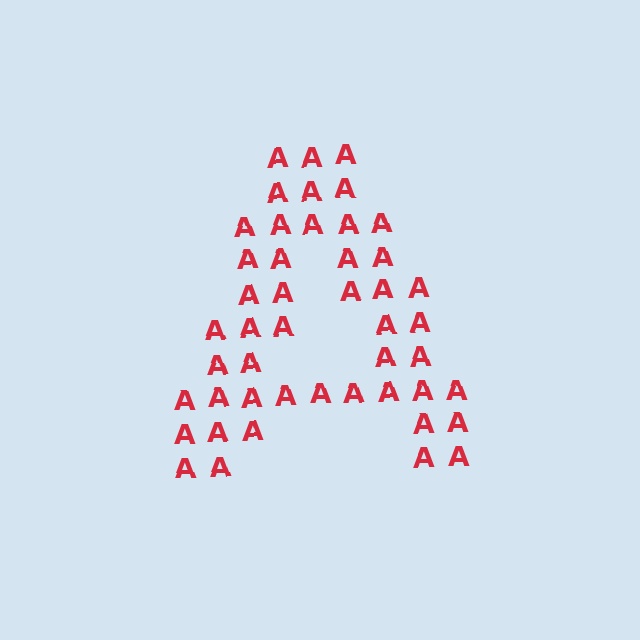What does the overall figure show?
The overall figure shows the letter A.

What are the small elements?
The small elements are letter A's.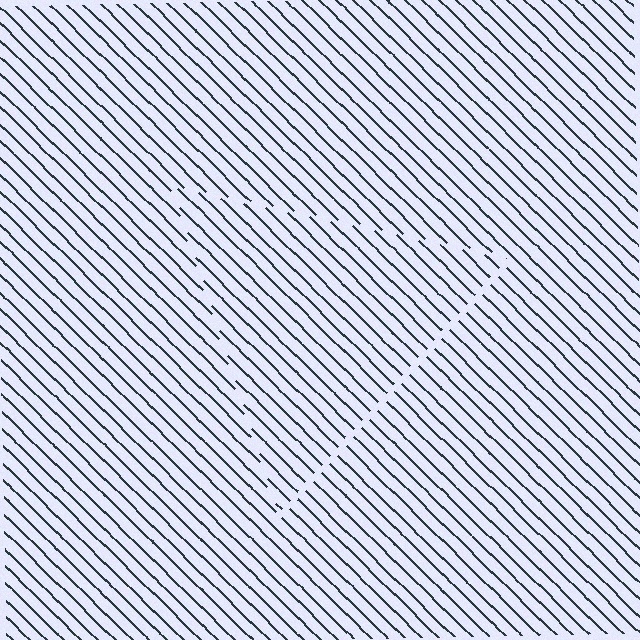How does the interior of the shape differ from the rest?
The interior of the shape contains the same grating, shifted by half a period — the contour is defined by the phase discontinuity where line-ends from the inner and outer gratings abut.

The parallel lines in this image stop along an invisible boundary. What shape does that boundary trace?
An illusory triangle. The interior of the shape contains the same grating, shifted by half a period — the contour is defined by the phase discontinuity where line-ends from the inner and outer gratings abut.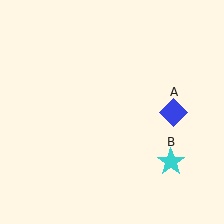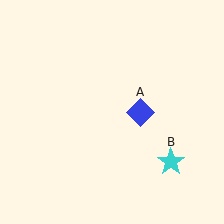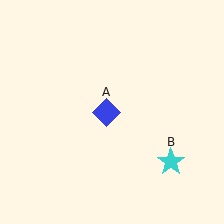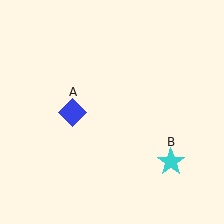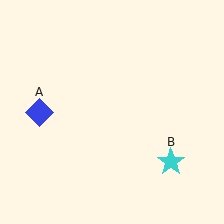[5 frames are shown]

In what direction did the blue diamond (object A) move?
The blue diamond (object A) moved left.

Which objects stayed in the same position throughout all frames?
Cyan star (object B) remained stationary.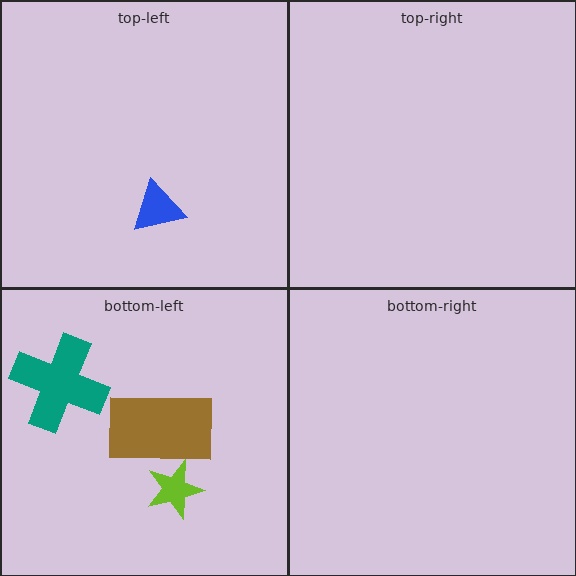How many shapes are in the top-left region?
1.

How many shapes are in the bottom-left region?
3.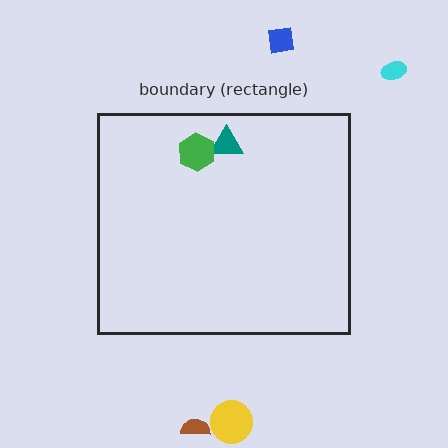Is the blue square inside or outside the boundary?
Outside.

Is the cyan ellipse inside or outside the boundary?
Outside.